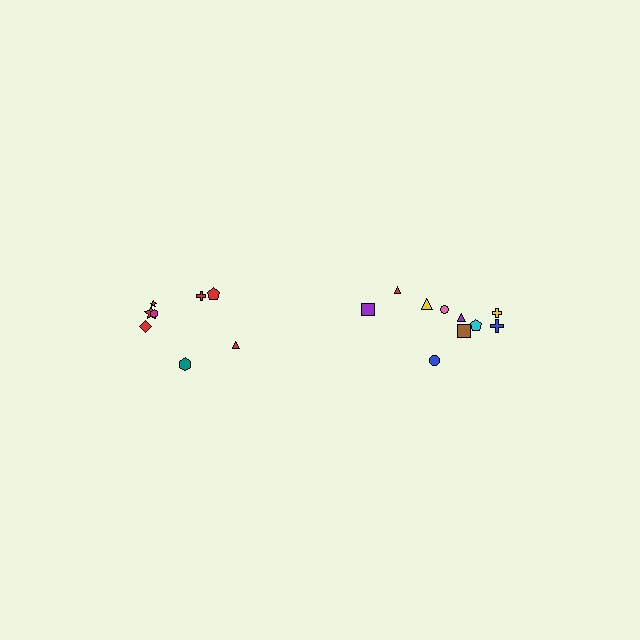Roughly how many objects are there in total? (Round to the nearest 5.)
Roughly 20 objects in total.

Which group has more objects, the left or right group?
The right group.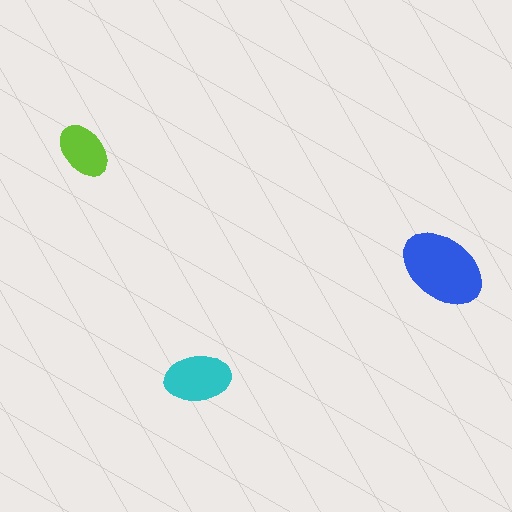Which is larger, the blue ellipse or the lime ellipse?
The blue one.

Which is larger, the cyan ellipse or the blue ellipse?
The blue one.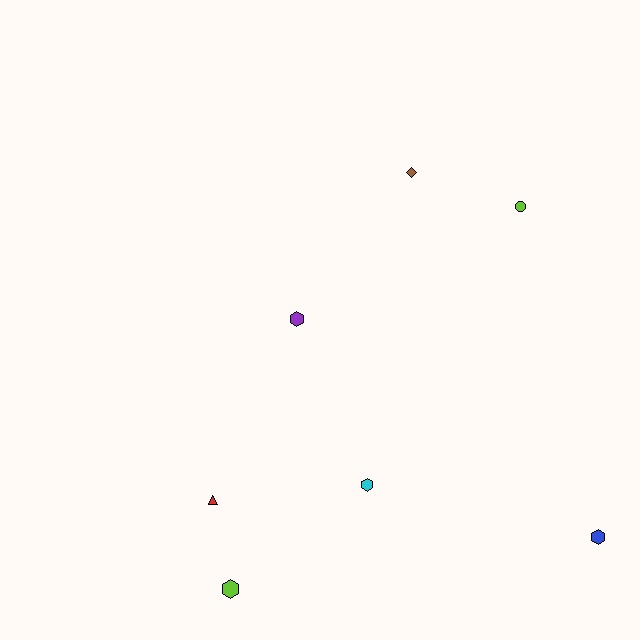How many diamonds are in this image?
There is 1 diamond.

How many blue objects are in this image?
There is 1 blue object.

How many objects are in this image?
There are 7 objects.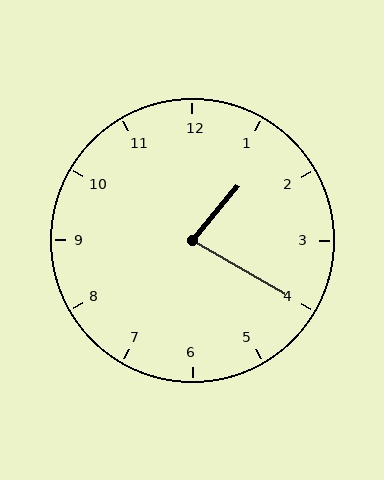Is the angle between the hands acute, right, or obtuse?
It is acute.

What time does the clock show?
1:20.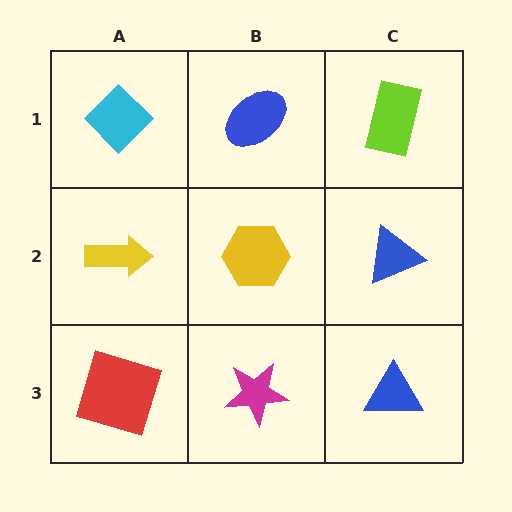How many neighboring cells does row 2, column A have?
3.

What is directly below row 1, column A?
A yellow arrow.